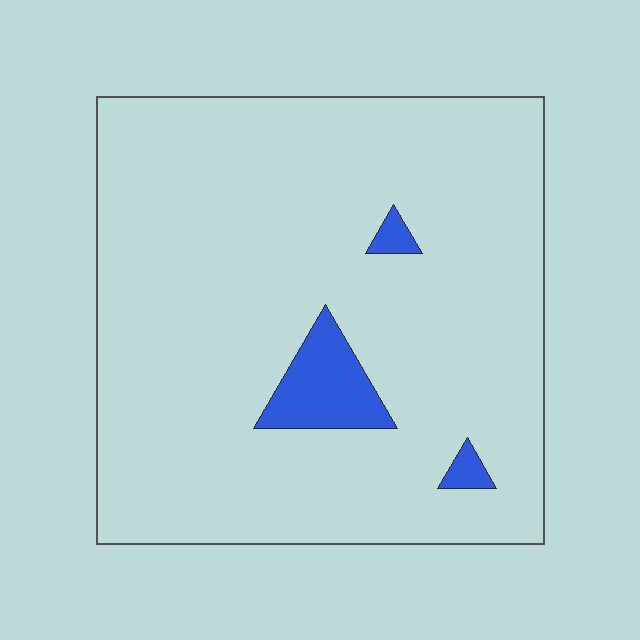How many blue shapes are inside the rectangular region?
3.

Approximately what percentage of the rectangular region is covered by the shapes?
Approximately 5%.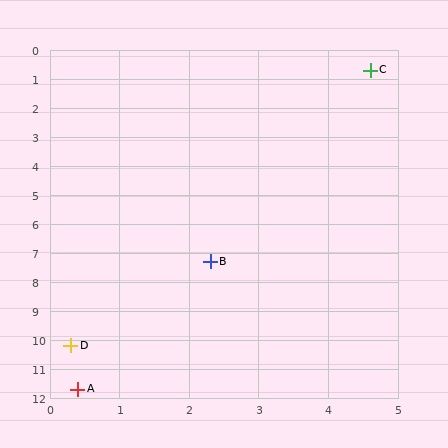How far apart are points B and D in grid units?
Points B and D are about 3.5 grid units apart.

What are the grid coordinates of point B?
Point B is at approximately (2.3, 7.3).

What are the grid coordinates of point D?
Point D is at approximately (0.3, 10.2).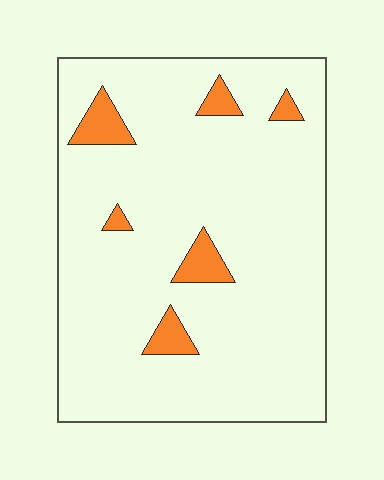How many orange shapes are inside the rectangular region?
6.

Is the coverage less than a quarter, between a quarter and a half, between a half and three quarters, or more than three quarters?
Less than a quarter.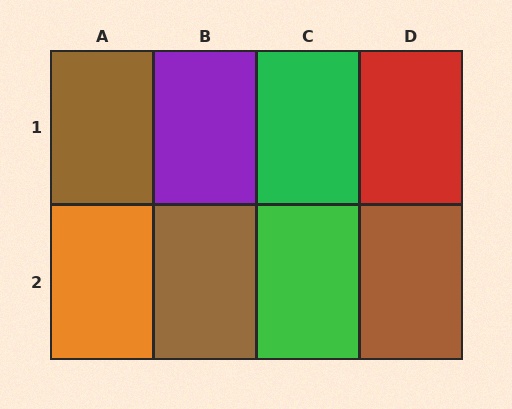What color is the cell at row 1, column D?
Red.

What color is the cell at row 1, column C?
Green.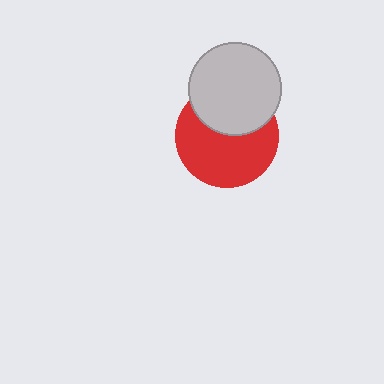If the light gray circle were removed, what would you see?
You would see the complete red circle.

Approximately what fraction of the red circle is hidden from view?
Roughly 37% of the red circle is hidden behind the light gray circle.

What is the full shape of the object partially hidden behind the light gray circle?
The partially hidden object is a red circle.